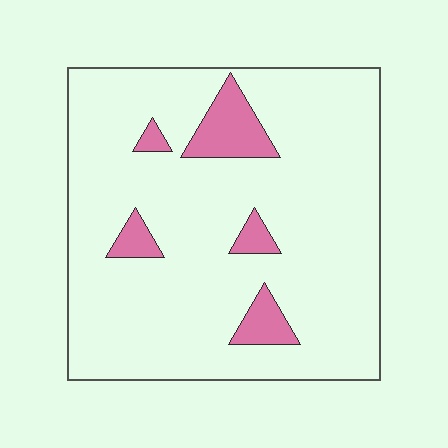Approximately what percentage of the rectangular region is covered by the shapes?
Approximately 10%.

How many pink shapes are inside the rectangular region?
5.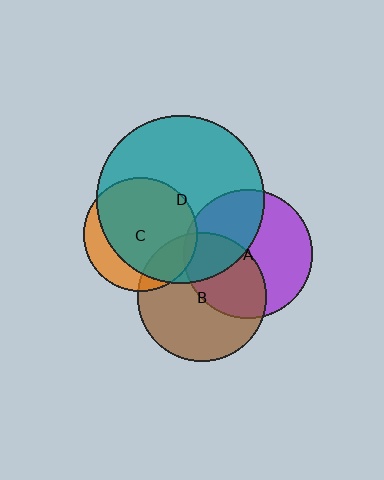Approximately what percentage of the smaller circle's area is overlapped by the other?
Approximately 20%.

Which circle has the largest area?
Circle D (teal).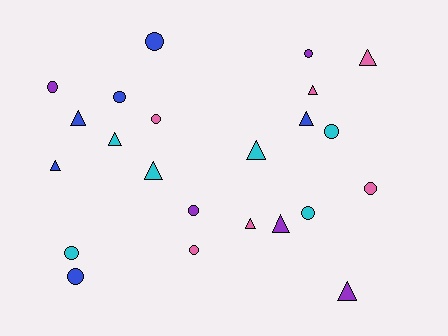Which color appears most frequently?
Blue, with 6 objects.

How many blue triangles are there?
There are 3 blue triangles.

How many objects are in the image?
There are 23 objects.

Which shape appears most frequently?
Circle, with 12 objects.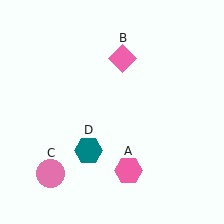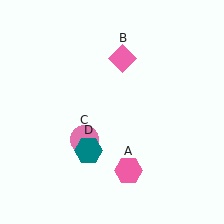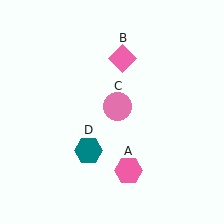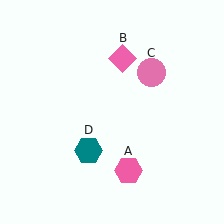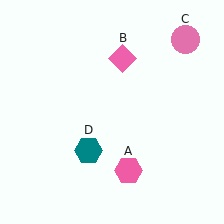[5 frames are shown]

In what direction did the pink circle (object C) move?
The pink circle (object C) moved up and to the right.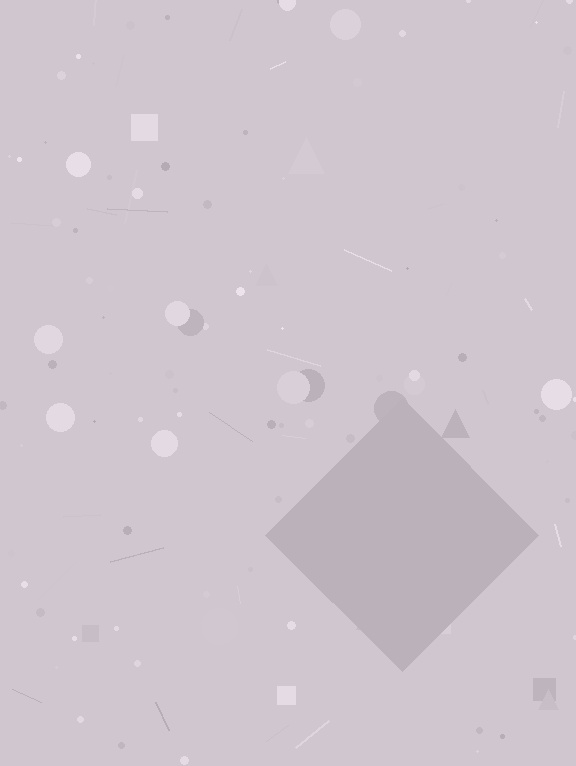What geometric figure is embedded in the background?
A diamond is embedded in the background.